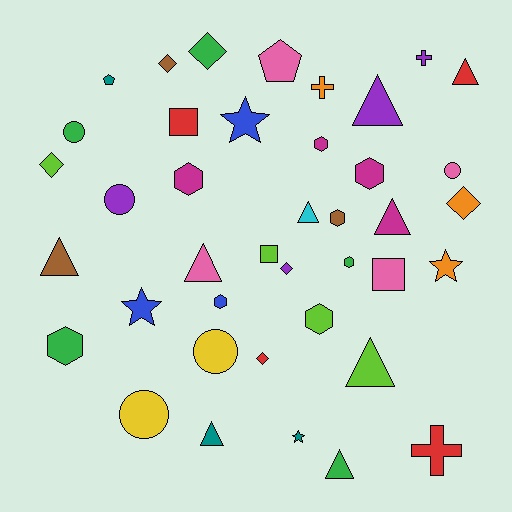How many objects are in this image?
There are 40 objects.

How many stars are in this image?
There are 4 stars.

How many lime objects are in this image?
There are 4 lime objects.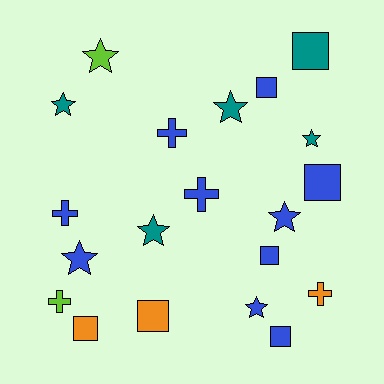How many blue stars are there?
There are 3 blue stars.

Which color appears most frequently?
Blue, with 10 objects.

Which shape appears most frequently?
Star, with 8 objects.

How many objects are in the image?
There are 20 objects.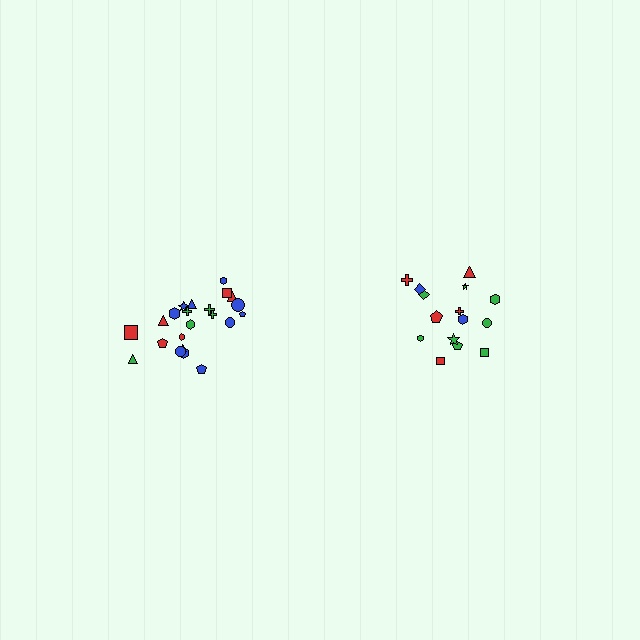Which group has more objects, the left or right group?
The left group.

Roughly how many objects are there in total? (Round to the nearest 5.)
Roughly 35 objects in total.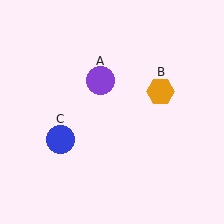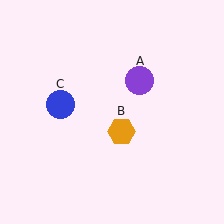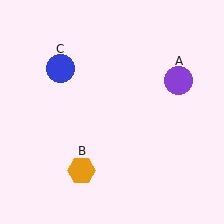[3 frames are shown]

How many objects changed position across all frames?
3 objects changed position: purple circle (object A), orange hexagon (object B), blue circle (object C).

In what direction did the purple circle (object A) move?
The purple circle (object A) moved right.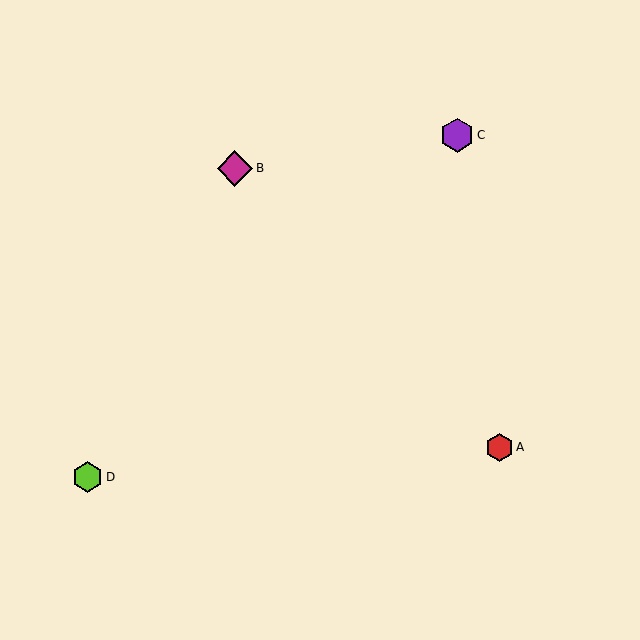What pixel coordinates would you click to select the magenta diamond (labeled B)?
Click at (235, 168) to select the magenta diamond B.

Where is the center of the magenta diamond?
The center of the magenta diamond is at (235, 168).